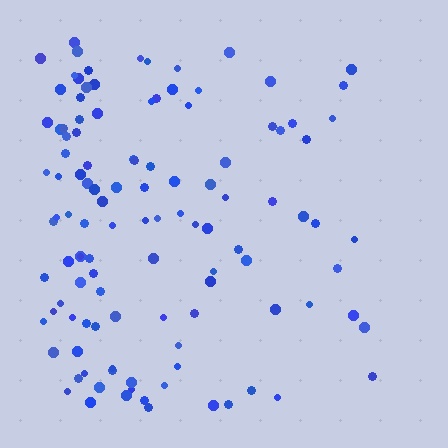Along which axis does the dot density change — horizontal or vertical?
Horizontal.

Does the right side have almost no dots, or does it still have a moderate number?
Still a moderate number, just noticeably fewer than the left.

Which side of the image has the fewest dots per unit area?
The right.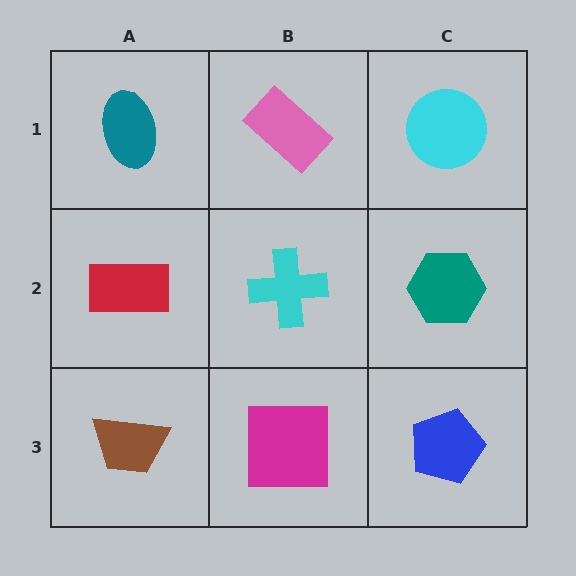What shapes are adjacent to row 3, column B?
A cyan cross (row 2, column B), a brown trapezoid (row 3, column A), a blue pentagon (row 3, column C).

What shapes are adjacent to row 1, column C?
A teal hexagon (row 2, column C), a pink rectangle (row 1, column B).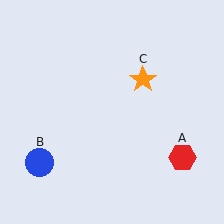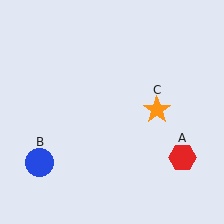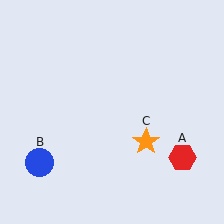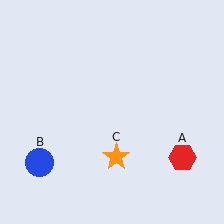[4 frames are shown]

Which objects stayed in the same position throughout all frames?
Red hexagon (object A) and blue circle (object B) remained stationary.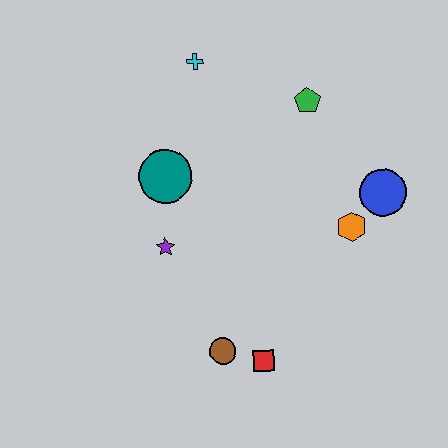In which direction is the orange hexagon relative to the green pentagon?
The orange hexagon is below the green pentagon.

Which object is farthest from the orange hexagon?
The cyan cross is farthest from the orange hexagon.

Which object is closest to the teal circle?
The purple star is closest to the teal circle.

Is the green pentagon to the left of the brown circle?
No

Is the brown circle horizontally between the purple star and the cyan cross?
No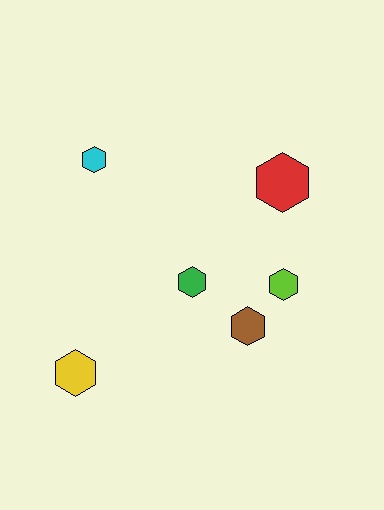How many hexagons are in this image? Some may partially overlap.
There are 6 hexagons.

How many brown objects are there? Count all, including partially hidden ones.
There is 1 brown object.